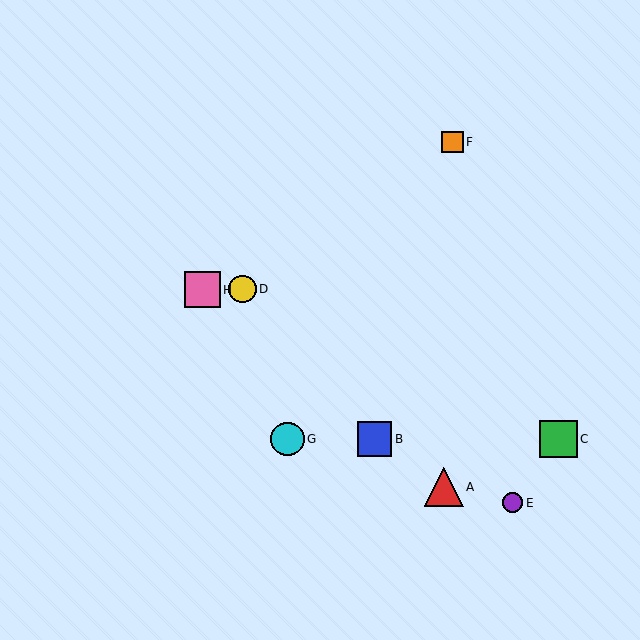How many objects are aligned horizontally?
3 objects (B, C, G) are aligned horizontally.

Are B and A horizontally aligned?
No, B is at y≈439 and A is at y≈487.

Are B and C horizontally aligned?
Yes, both are at y≈439.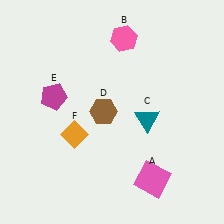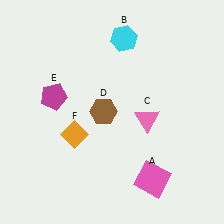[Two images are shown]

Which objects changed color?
B changed from pink to cyan. C changed from teal to pink.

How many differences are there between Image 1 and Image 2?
There are 2 differences between the two images.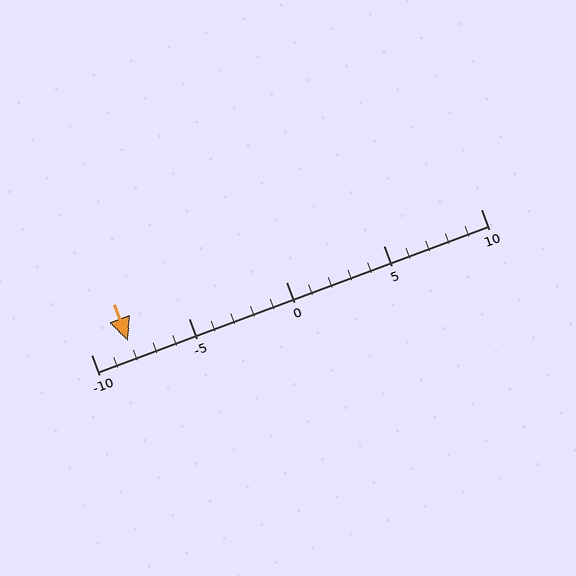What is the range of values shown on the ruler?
The ruler shows values from -10 to 10.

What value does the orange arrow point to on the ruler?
The orange arrow points to approximately -8.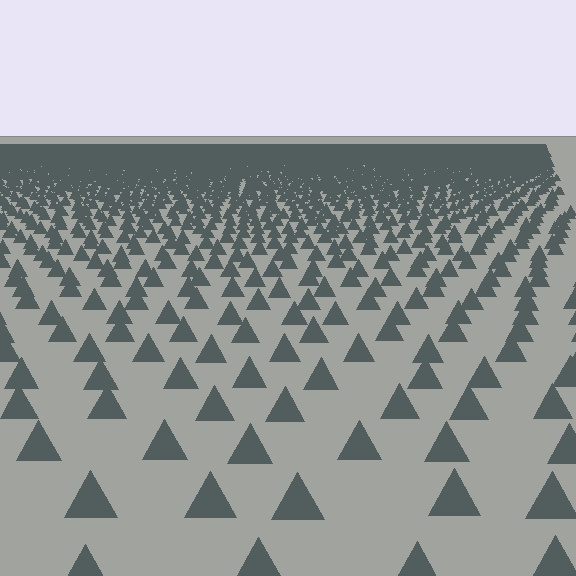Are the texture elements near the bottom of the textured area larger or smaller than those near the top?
Larger. Near the bottom, elements are closer to the viewer and appear at a bigger on-screen size.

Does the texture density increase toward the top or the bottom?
Density increases toward the top.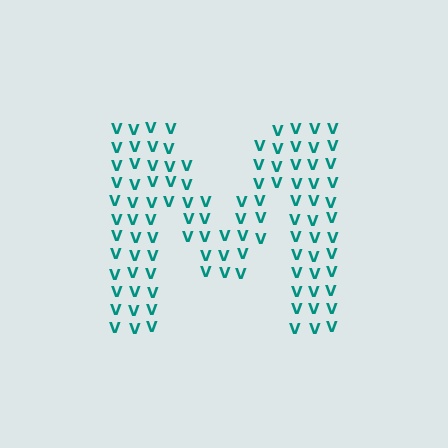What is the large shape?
The large shape is the letter M.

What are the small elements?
The small elements are letter V's.